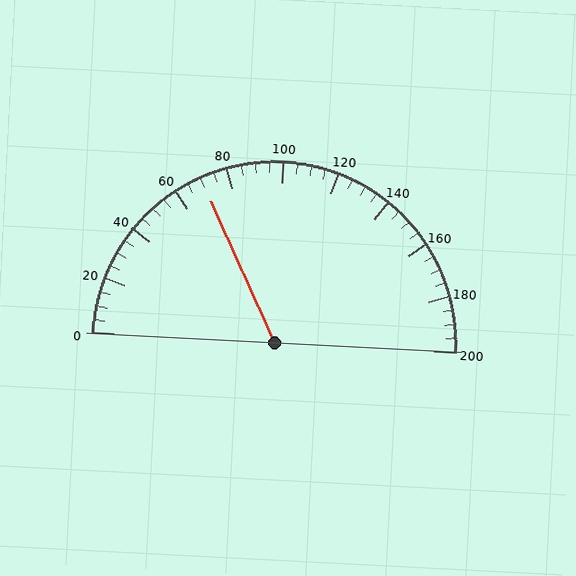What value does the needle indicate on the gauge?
The needle indicates approximately 70.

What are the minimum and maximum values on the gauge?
The gauge ranges from 0 to 200.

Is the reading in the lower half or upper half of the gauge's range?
The reading is in the lower half of the range (0 to 200).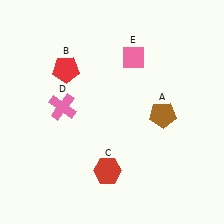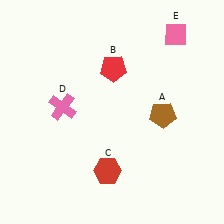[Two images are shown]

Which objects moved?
The objects that moved are: the red pentagon (B), the pink diamond (E).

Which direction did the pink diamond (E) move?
The pink diamond (E) moved right.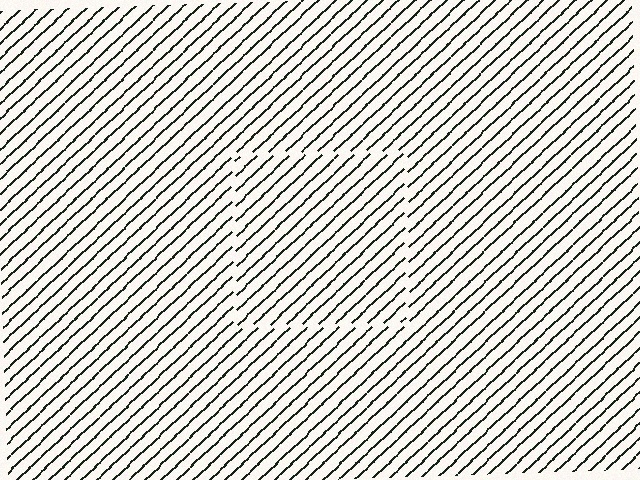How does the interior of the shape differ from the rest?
The interior of the shape contains the same grating, shifted by half a period — the contour is defined by the phase discontinuity where line-ends from the inner and outer gratings abut.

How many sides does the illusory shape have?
4 sides — the line-ends trace a square.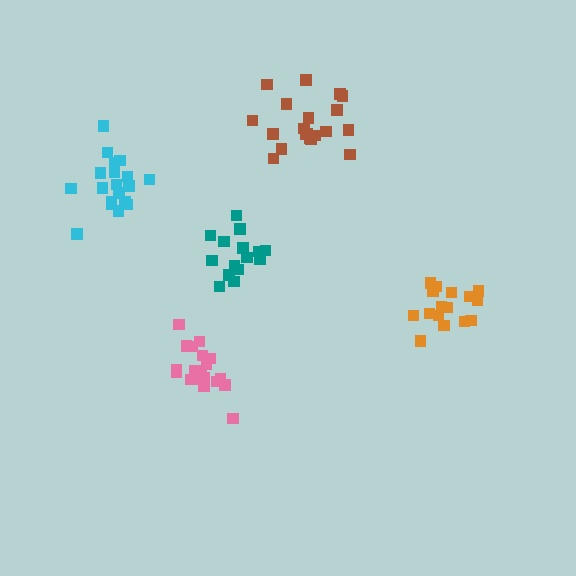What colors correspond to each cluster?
The clusters are colored: orange, cyan, brown, pink, teal.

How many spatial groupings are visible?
There are 5 spatial groupings.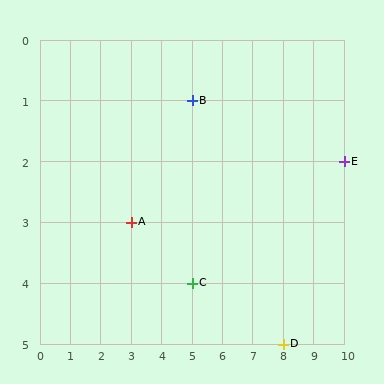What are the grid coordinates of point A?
Point A is at grid coordinates (3, 3).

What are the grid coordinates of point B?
Point B is at grid coordinates (5, 1).